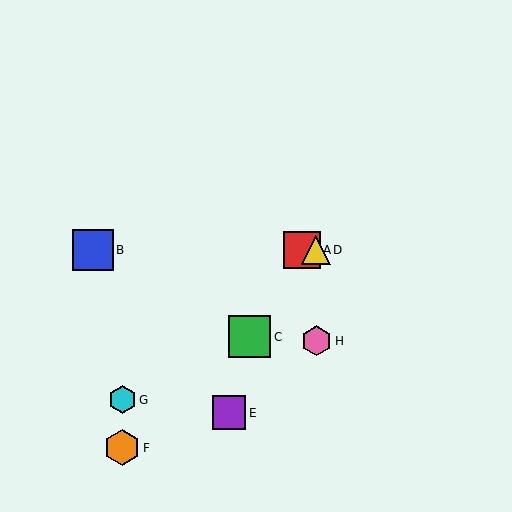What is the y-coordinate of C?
Object C is at y≈337.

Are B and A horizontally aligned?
Yes, both are at y≈250.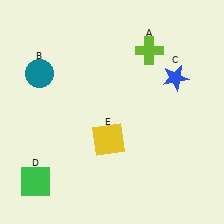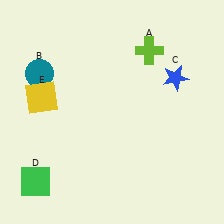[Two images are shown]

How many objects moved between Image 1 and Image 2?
1 object moved between the two images.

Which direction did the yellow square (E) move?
The yellow square (E) moved left.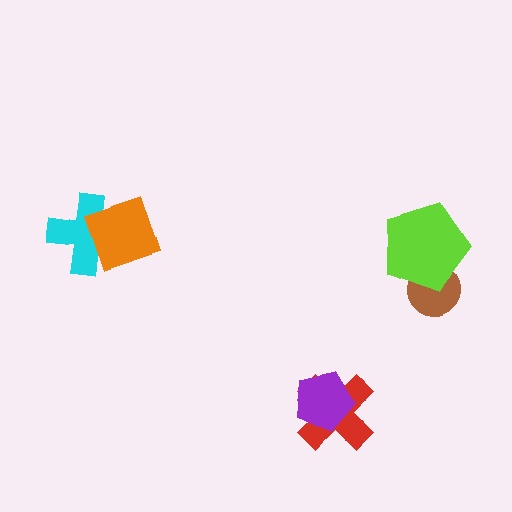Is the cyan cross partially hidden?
Yes, it is partially covered by another shape.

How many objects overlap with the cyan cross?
1 object overlaps with the cyan cross.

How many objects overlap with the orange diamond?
1 object overlaps with the orange diamond.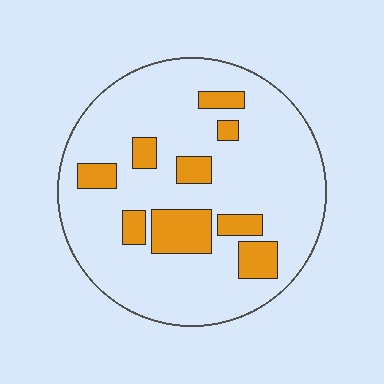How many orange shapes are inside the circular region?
9.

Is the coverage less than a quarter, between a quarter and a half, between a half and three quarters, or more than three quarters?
Less than a quarter.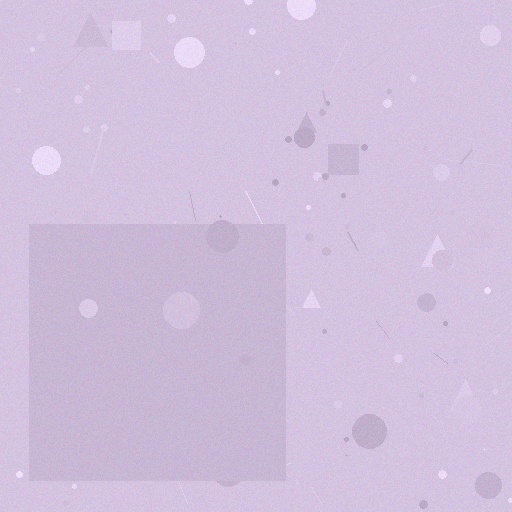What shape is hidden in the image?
A square is hidden in the image.